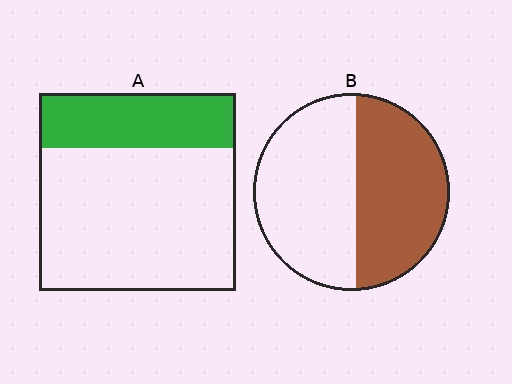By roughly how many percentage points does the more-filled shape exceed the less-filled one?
By roughly 20 percentage points (B over A).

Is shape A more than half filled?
No.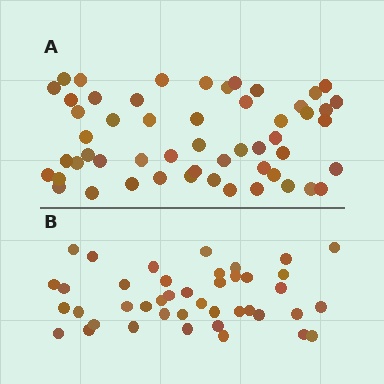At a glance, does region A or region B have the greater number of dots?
Region A (the top region) has more dots.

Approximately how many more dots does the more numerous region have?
Region A has roughly 12 or so more dots than region B.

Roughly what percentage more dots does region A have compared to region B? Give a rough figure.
About 30% more.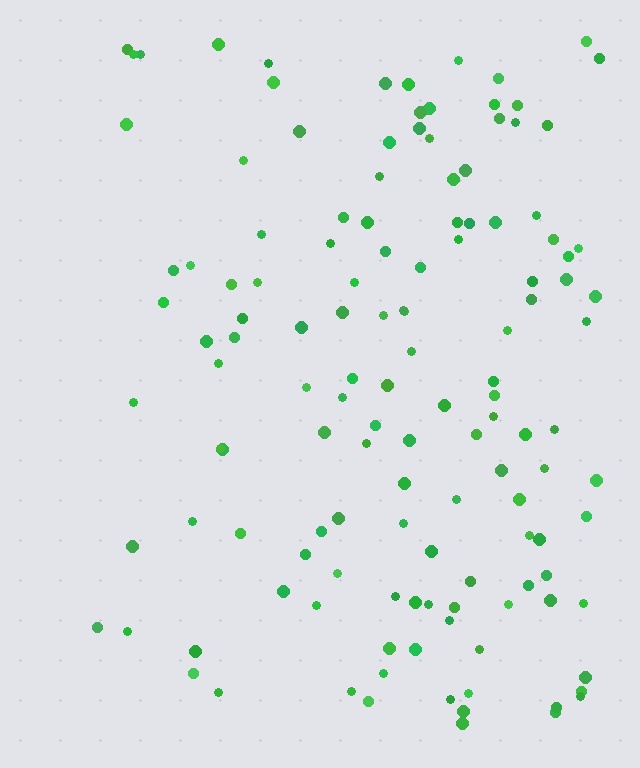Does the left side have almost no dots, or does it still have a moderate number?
Still a moderate number, just noticeably fewer than the right.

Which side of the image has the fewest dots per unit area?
The left.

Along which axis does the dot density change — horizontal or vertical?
Horizontal.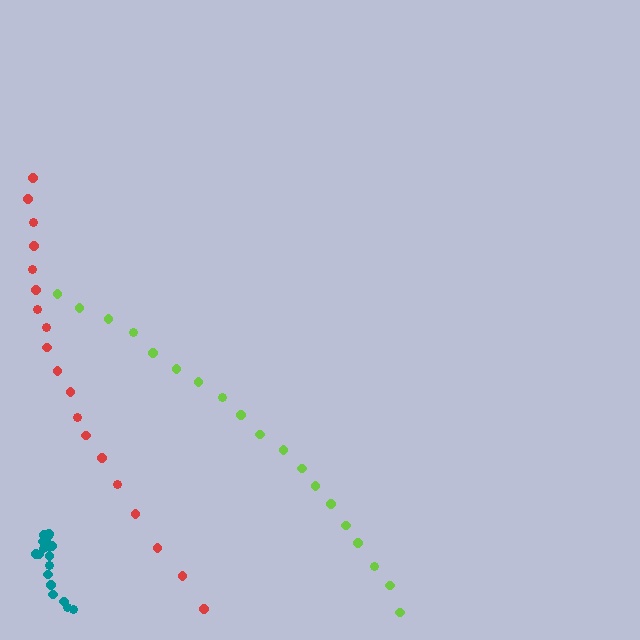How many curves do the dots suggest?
There are 3 distinct paths.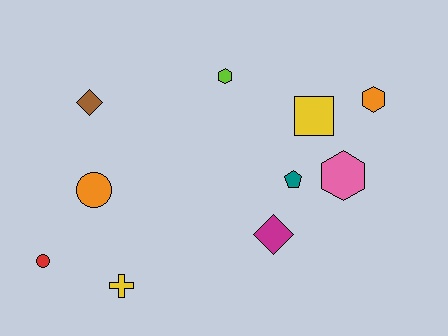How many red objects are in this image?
There is 1 red object.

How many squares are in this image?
There is 1 square.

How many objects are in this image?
There are 10 objects.